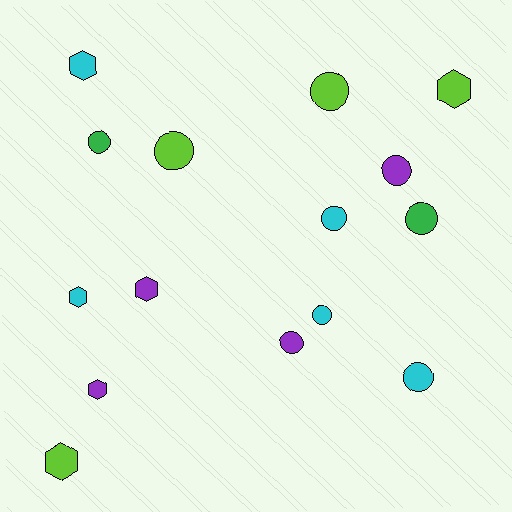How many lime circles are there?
There are 2 lime circles.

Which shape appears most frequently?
Circle, with 9 objects.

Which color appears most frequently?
Cyan, with 5 objects.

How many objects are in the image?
There are 15 objects.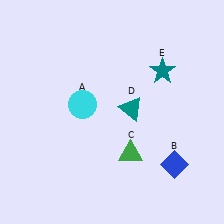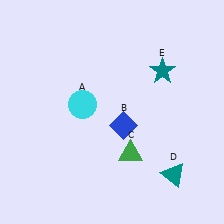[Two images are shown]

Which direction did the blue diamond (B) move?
The blue diamond (B) moved left.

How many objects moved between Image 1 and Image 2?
2 objects moved between the two images.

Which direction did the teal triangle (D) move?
The teal triangle (D) moved down.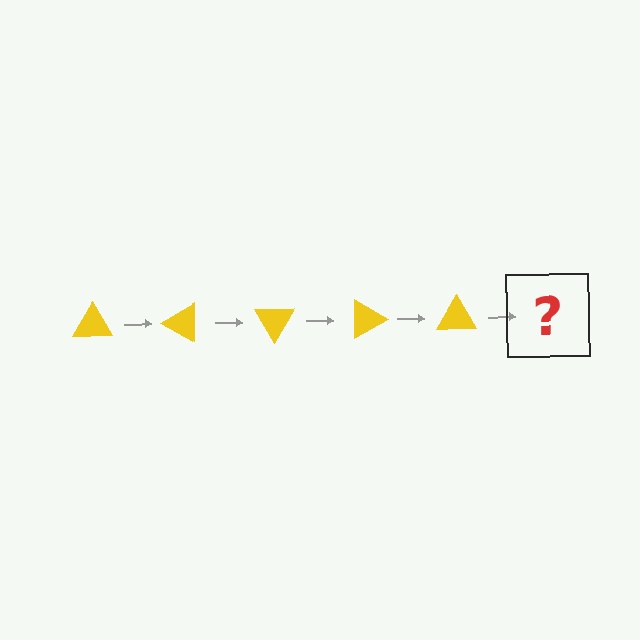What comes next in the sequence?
The next element should be a yellow triangle rotated 150 degrees.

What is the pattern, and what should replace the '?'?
The pattern is that the triangle rotates 30 degrees each step. The '?' should be a yellow triangle rotated 150 degrees.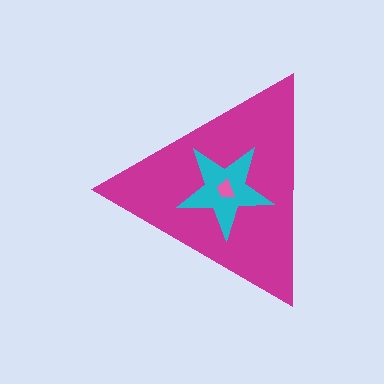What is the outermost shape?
The magenta triangle.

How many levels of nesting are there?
3.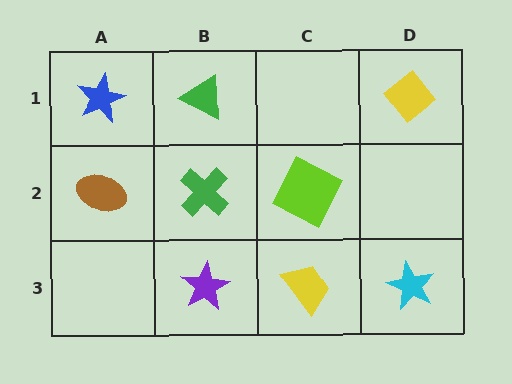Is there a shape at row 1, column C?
No, that cell is empty.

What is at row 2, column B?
A green cross.